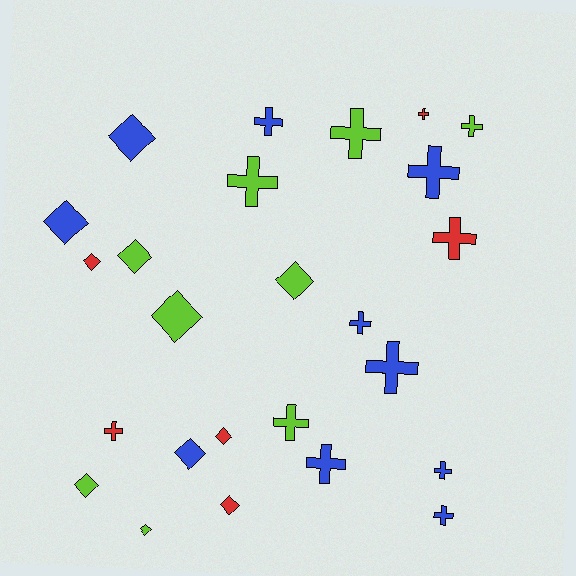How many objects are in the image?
There are 25 objects.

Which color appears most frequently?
Blue, with 10 objects.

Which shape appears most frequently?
Cross, with 14 objects.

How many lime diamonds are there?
There are 5 lime diamonds.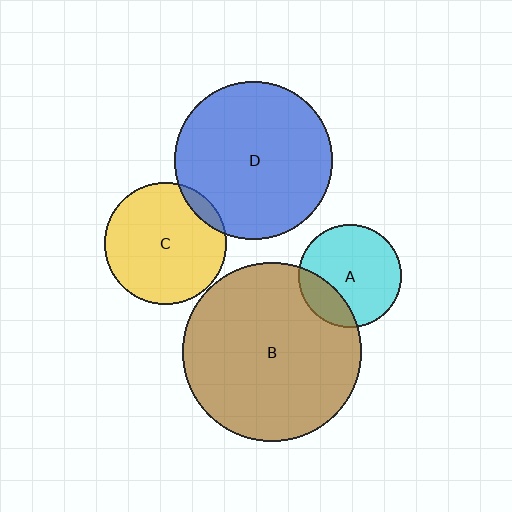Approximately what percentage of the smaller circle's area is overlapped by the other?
Approximately 10%.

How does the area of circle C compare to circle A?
Approximately 1.4 times.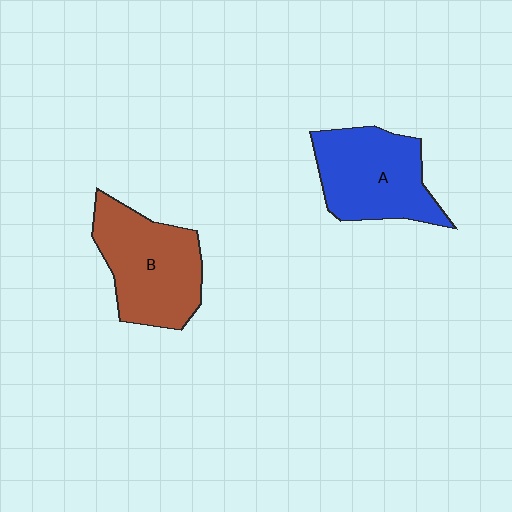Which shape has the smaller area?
Shape A (blue).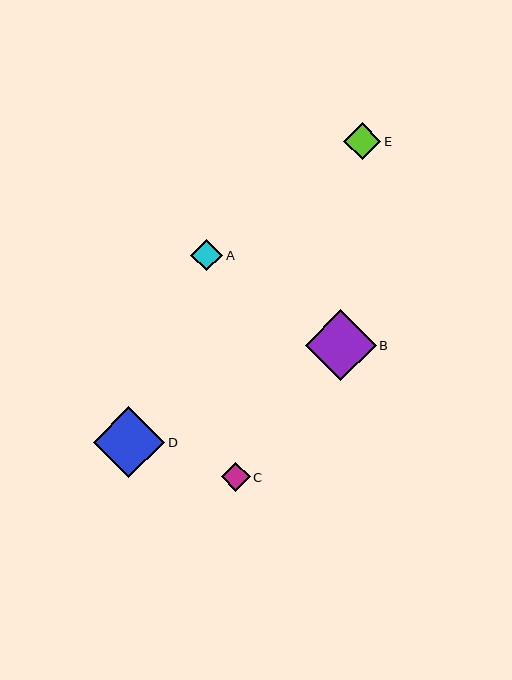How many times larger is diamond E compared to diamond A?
Diamond E is approximately 1.2 times the size of diamond A.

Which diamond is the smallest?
Diamond C is the smallest with a size of approximately 29 pixels.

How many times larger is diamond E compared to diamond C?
Diamond E is approximately 1.3 times the size of diamond C.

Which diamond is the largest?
Diamond D is the largest with a size of approximately 72 pixels.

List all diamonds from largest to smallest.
From largest to smallest: D, B, E, A, C.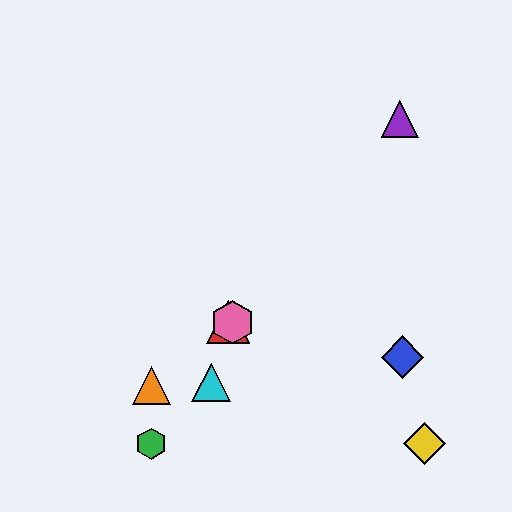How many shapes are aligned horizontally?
2 shapes (the red triangle, the pink hexagon) are aligned horizontally.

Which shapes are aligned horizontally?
The red triangle, the pink hexagon are aligned horizontally.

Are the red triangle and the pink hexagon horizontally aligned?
Yes, both are at y≈322.